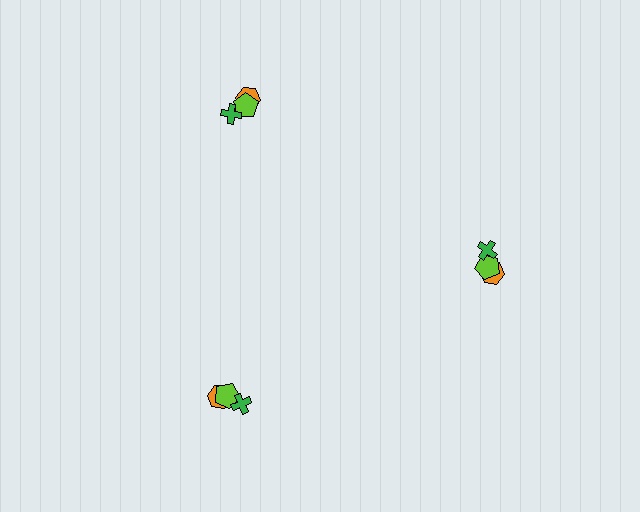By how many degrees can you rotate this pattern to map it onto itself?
The pattern maps onto itself every 120 degrees of rotation.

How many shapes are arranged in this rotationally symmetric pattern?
There are 9 shapes, arranged in 3 groups of 3.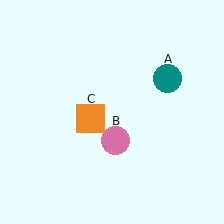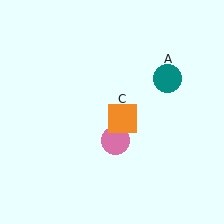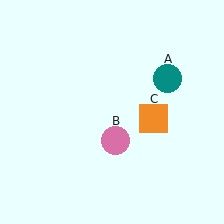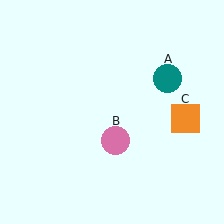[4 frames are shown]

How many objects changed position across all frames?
1 object changed position: orange square (object C).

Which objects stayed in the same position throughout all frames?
Teal circle (object A) and pink circle (object B) remained stationary.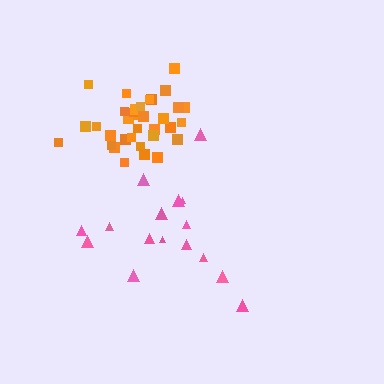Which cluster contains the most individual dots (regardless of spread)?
Orange (34).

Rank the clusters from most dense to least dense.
orange, pink.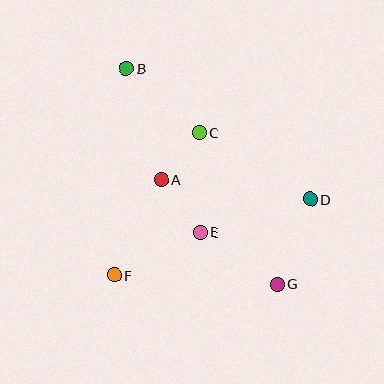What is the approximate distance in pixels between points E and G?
The distance between E and G is approximately 92 pixels.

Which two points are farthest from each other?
Points B and G are farthest from each other.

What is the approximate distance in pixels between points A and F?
The distance between A and F is approximately 106 pixels.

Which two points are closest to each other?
Points A and C are closest to each other.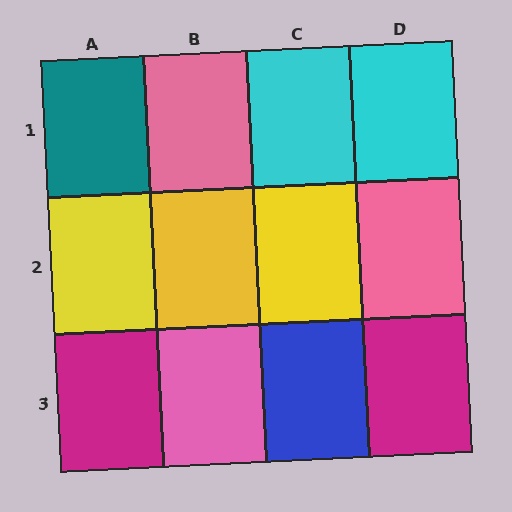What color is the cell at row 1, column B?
Pink.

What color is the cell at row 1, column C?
Cyan.